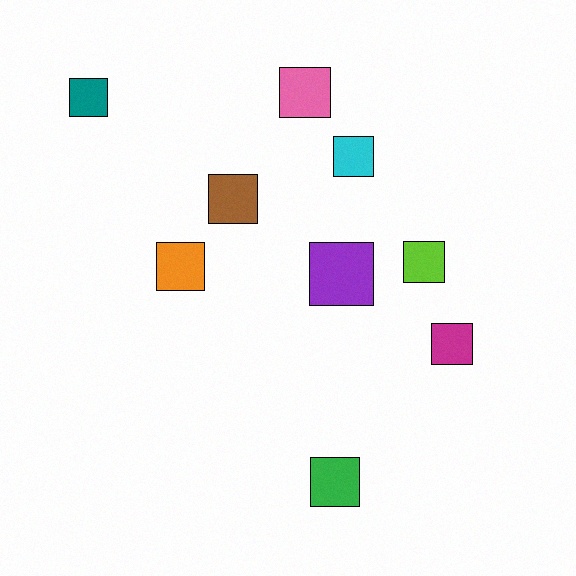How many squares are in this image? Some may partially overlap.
There are 9 squares.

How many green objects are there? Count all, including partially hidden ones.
There is 1 green object.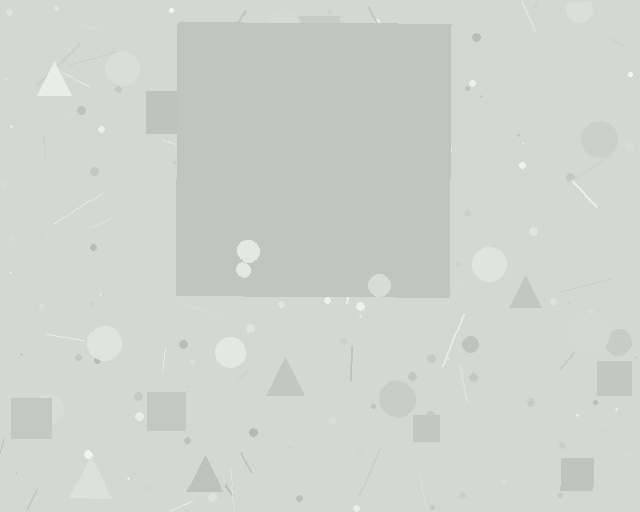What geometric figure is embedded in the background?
A square is embedded in the background.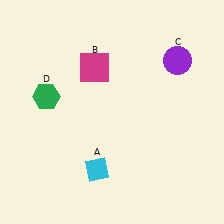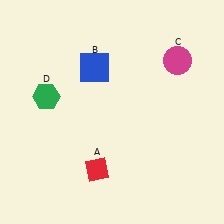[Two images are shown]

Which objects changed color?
A changed from cyan to red. B changed from magenta to blue. C changed from purple to magenta.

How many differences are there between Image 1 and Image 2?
There are 3 differences between the two images.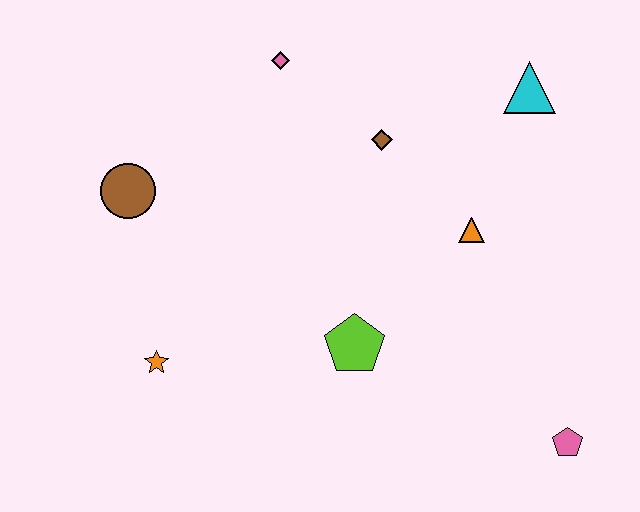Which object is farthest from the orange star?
The cyan triangle is farthest from the orange star.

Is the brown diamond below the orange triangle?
No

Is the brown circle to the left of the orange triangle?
Yes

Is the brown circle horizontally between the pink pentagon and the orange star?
No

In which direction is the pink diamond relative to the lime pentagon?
The pink diamond is above the lime pentagon.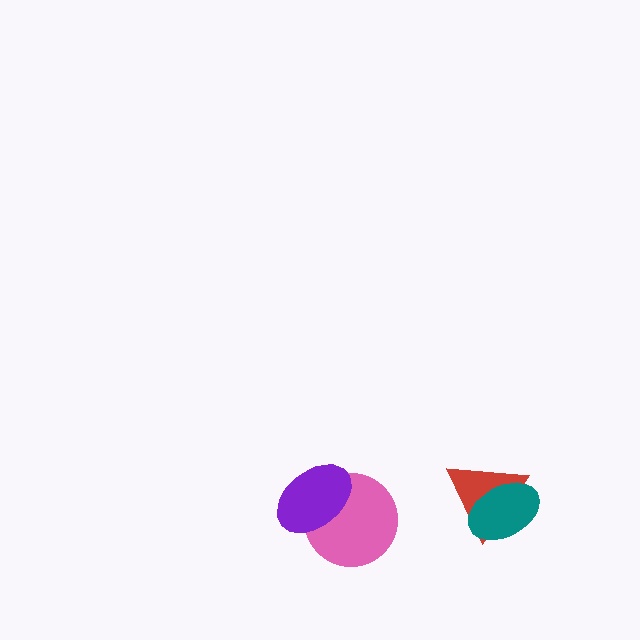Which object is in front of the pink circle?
The purple ellipse is in front of the pink circle.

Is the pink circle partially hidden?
Yes, it is partially covered by another shape.